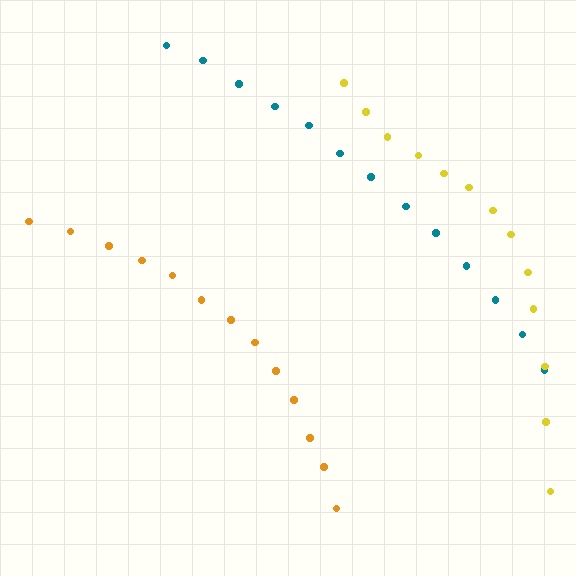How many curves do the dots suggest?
There are 3 distinct paths.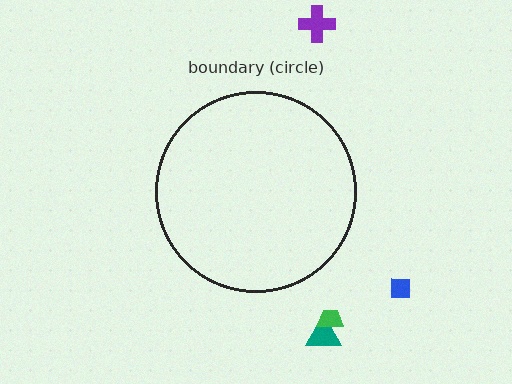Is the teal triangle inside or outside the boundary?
Outside.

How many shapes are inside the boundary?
0 inside, 4 outside.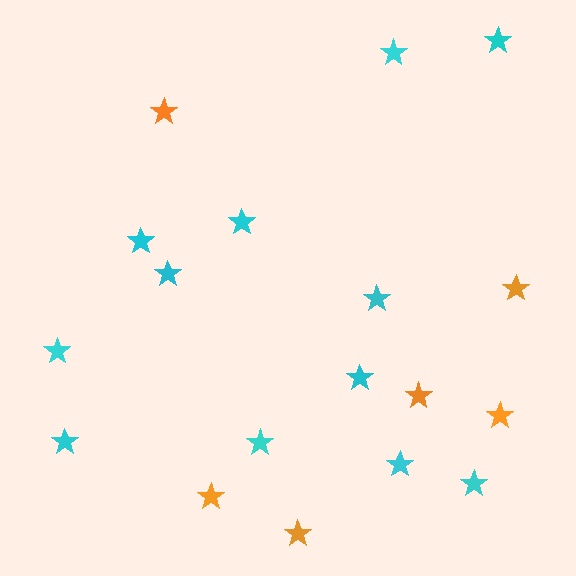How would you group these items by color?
There are 2 groups: one group of cyan stars (12) and one group of orange stars (6).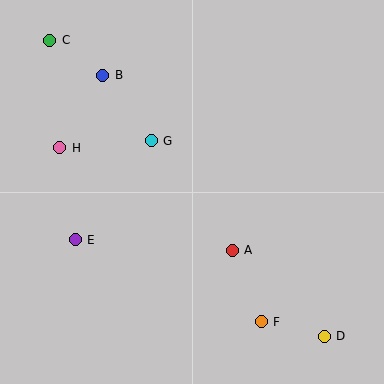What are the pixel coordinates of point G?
Point G is at (151, 141).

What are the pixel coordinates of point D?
Point D is at (324, 336).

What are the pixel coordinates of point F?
Point F is at (261, 322).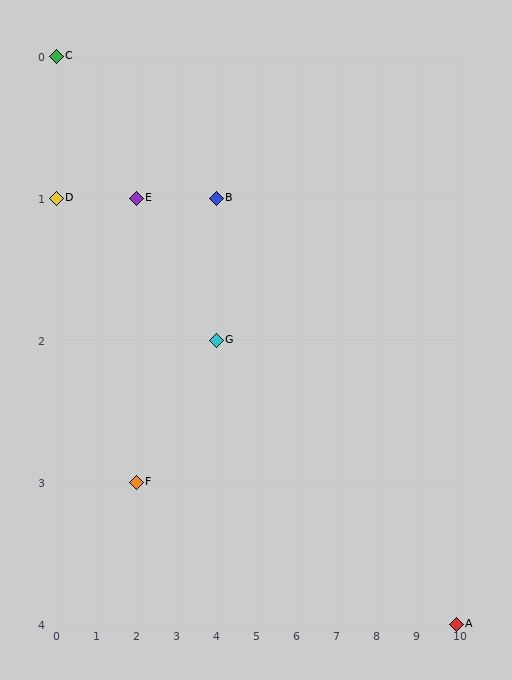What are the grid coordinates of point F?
Point F is at grid coordinates (2, 3).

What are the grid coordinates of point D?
Point D is at grid coordinates (0, 1).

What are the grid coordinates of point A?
Point A is at grid coordinates (10, 4).